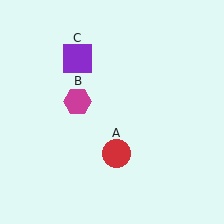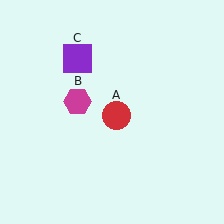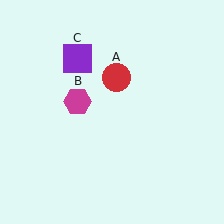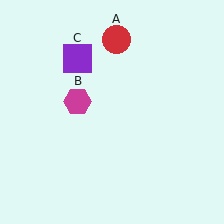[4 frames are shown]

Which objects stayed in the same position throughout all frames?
Magenta hexagon (object B) and purple square (object C) remained stationary.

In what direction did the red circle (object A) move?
The red circle (object A) moved up.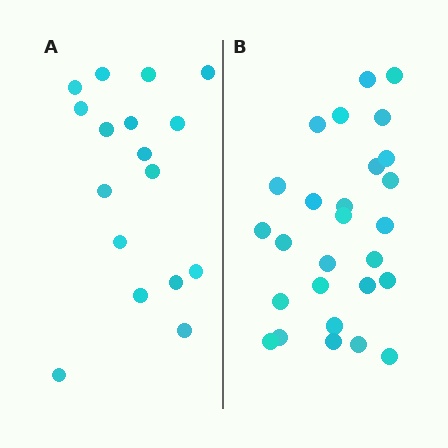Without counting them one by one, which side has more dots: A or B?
Region B (the right region) has more dots.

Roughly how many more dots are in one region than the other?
Region B has roughly 10 or so more dots than region A.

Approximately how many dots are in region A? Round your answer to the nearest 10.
About 20 dots. (The exact count is 17, which rounds to 20.)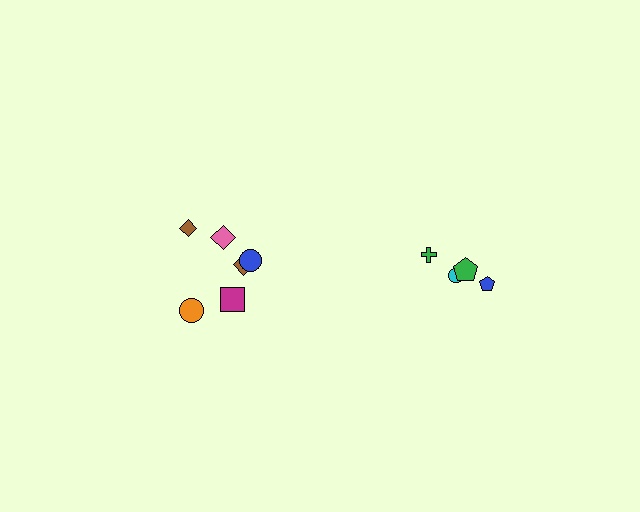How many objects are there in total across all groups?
There are 10 objects.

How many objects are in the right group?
There are 4 objects.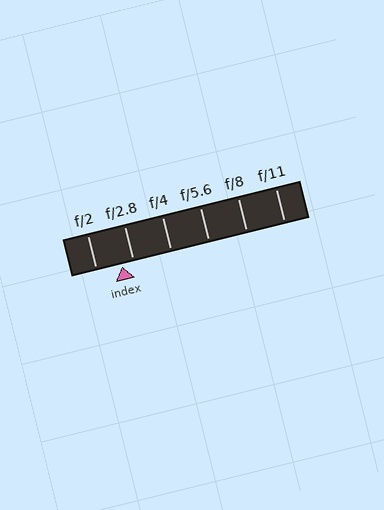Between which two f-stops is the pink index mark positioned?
The index mark is between f/2 and f/2.8.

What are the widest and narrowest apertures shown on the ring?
The widest aperture shown is f/2 and the narrowest is f/11.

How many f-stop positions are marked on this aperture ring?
There are 6 f-stop positions marked.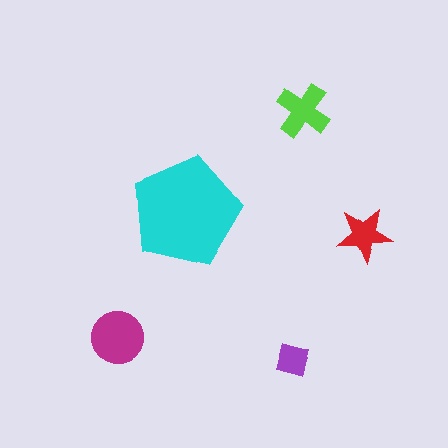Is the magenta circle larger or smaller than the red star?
Larger.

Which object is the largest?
The cyan pentagon.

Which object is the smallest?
The purple diamond.